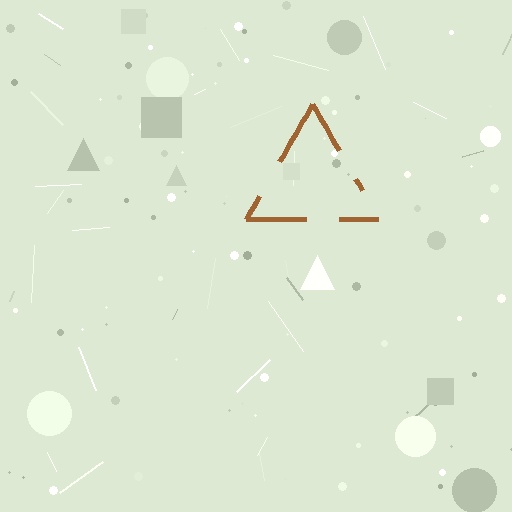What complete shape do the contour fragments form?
The contour fragments form a triangle.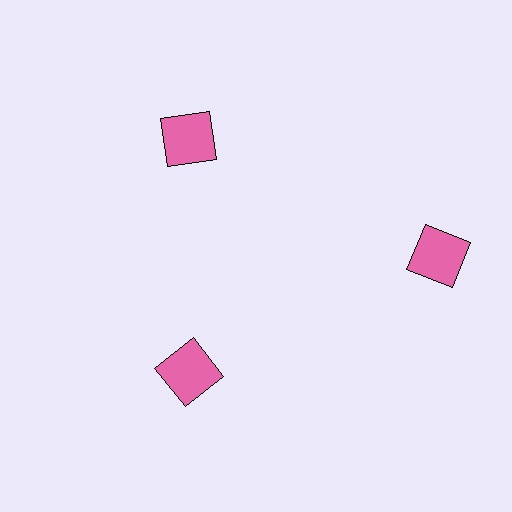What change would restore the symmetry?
The symmetry would be restored by moving it inward, back onto the ring so that all 3 squares sit at equal angles and equal distance from the center.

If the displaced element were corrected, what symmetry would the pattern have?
It would have 3-fold rotational symmetry — the pattern would map onto itself every 120 degrees.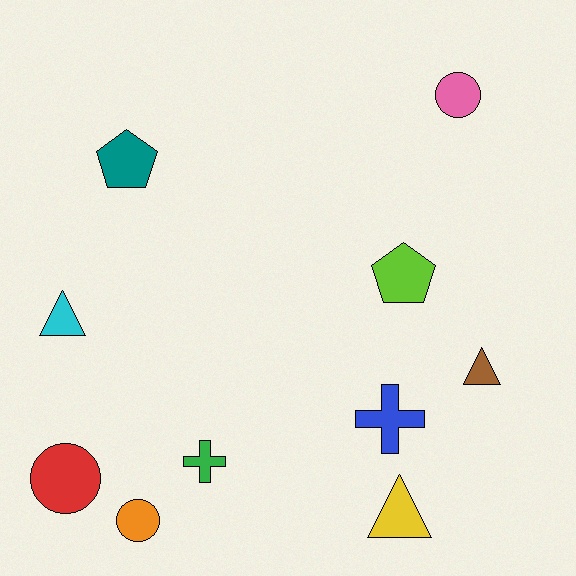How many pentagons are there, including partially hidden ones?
There are 2 pentagons.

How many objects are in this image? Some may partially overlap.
There are 10 objects.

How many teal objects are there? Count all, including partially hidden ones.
There is 1 teal object.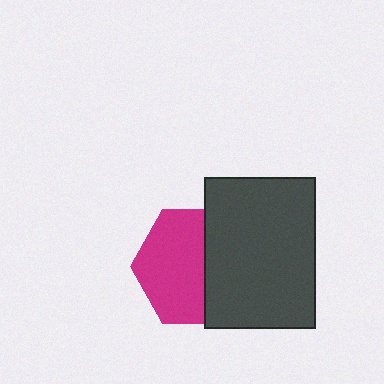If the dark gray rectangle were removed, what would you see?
You would see the complete magenta hexagon.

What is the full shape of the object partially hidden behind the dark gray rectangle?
The partially hidden object is a magenta hexagon.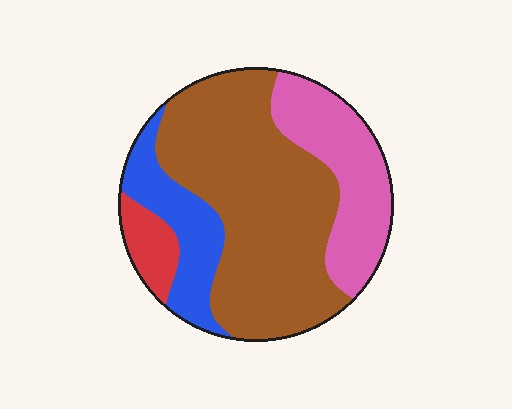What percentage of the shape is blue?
Blue takes up less than a quarter of the shape.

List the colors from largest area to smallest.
From largest to smallest: brown, pink, blue, red.